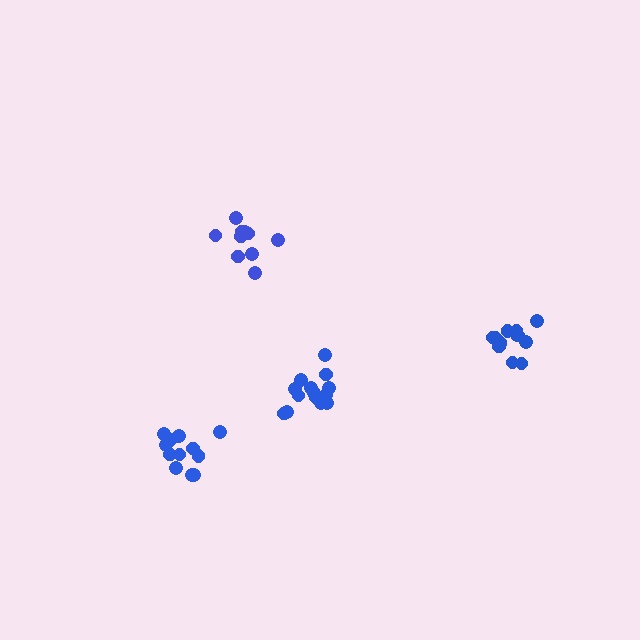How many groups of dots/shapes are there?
There are 4 groups.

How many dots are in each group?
Group 1: 12 dots, Group 2: 12 dots, Group 3: 14 dots, Group 4: 10 dots (48 total).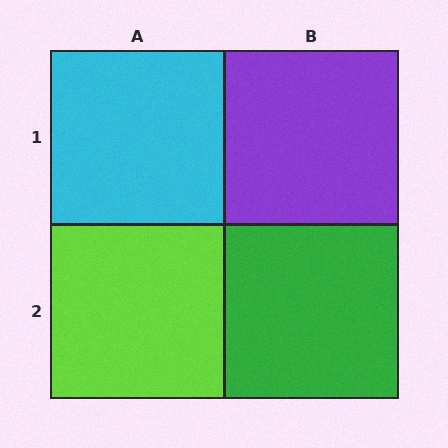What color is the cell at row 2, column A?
Lime.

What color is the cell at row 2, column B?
Green.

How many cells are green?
1 cell is green.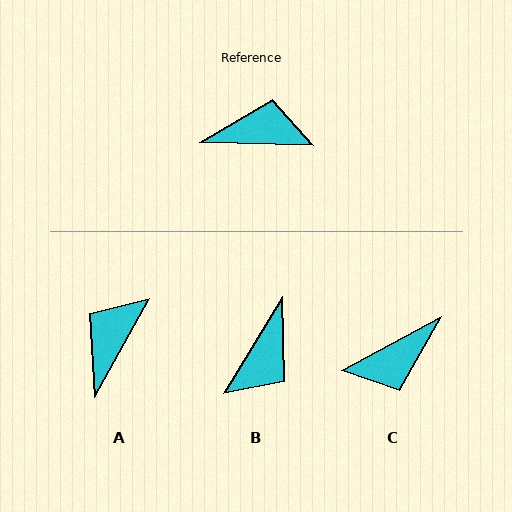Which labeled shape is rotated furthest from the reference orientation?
C, about 150 degrees away.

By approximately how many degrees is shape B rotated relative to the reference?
Approximately 119 degrees clockwise.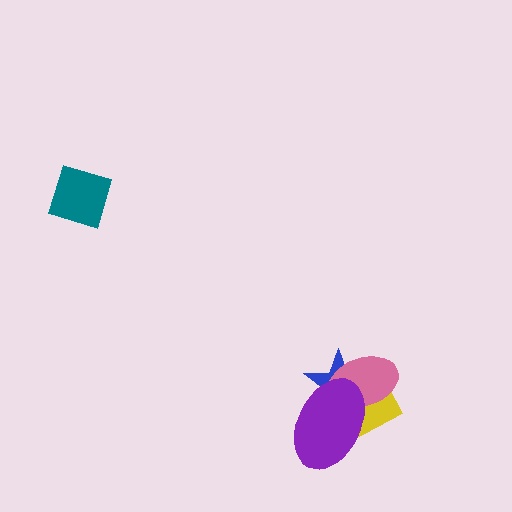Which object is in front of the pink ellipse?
The purple ellipse is in front of the pink ellipse.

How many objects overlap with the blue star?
3 objects overlap with the blue star.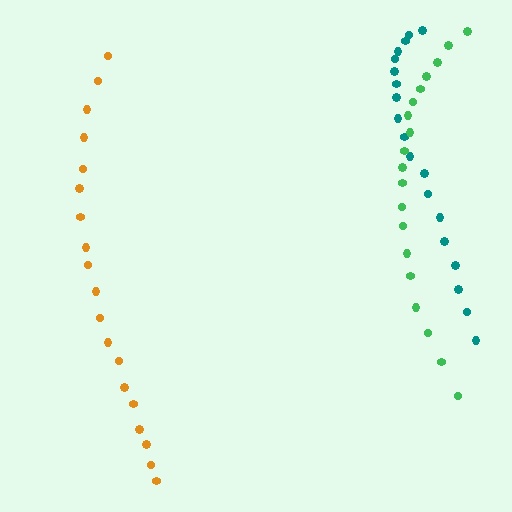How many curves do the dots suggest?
There are 3 distinct paths.